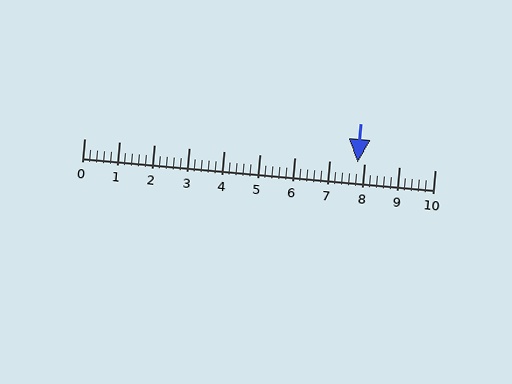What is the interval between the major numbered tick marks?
The major tick marks are spaced 1 units apart.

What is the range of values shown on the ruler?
The ruler shows values from 0 to 10.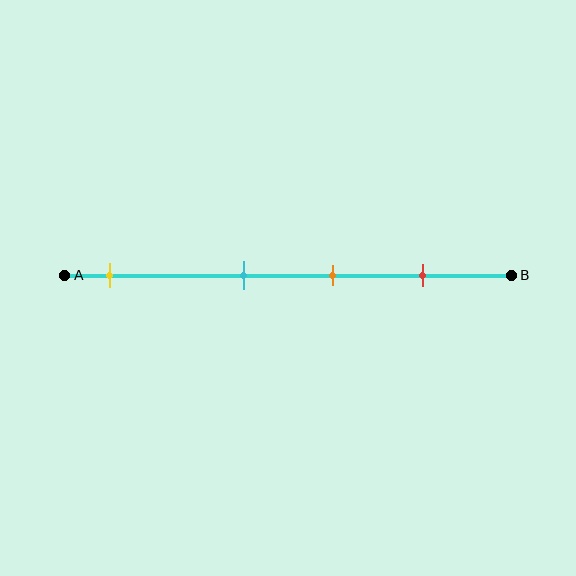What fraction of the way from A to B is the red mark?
The red mark is approximately 80% (0.8) of the way from A to B.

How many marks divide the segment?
There are 4 marks dividing the segment.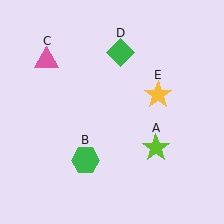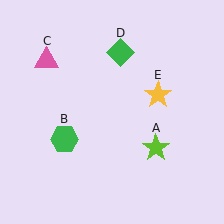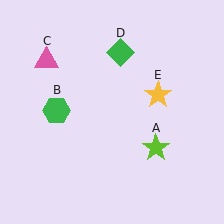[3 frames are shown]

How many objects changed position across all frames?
1 object changed position: green hexagon (object B).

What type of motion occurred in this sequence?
The green hexagon (object B) rotated clockwise around the center of the scene.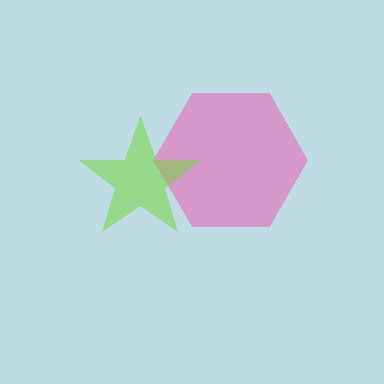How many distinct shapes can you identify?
There are 2 distinct shapes: a pink hexagon, a lime star.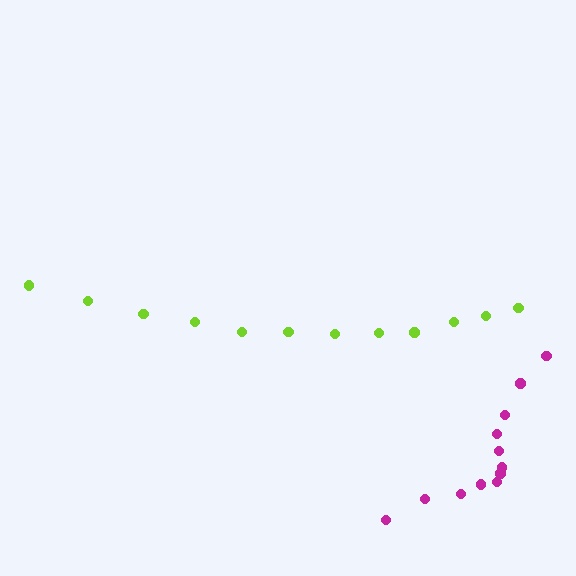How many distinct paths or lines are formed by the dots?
There are 2 distinct paths.